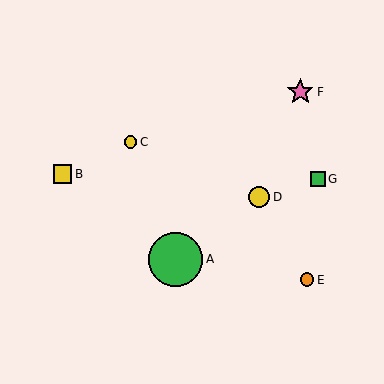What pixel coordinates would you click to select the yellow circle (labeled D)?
Click at (259, 197) to select the yellow circle D.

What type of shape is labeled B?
Shape B is a yellow square.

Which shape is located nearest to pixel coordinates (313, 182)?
The green square (labeled G) at (318, 179) is nearest to that location.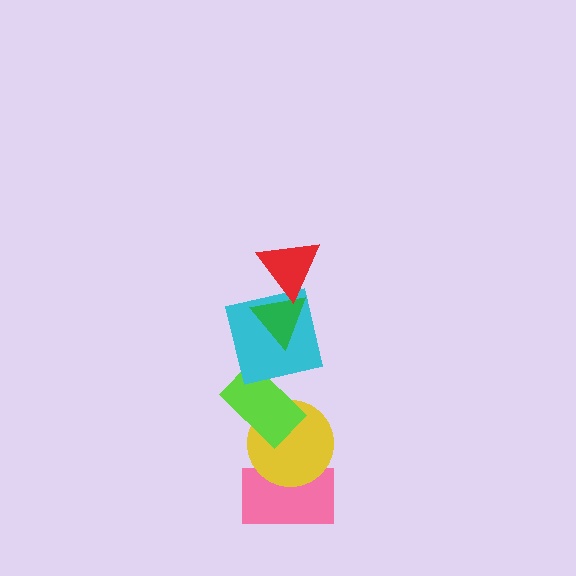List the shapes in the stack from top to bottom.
From top to bottom: the red triangle, the green triangle, the cyan square, the lime rectangle, the yellow circle, the pink rectangle.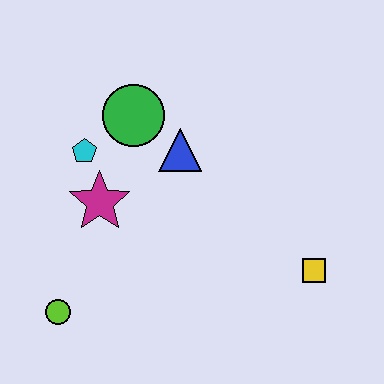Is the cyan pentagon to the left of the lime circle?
No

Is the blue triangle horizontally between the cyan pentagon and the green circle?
No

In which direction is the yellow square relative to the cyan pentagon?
The yellow square is to the right of the cyan pentagon.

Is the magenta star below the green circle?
Yes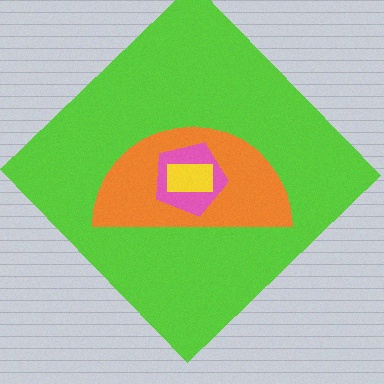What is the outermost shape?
The lime diamond.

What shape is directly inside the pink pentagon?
The yellow rectangle.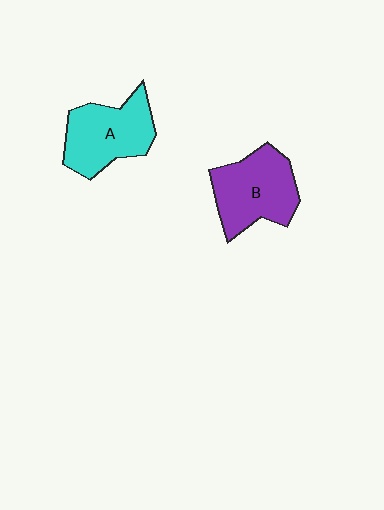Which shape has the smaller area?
Shape A (cyan).